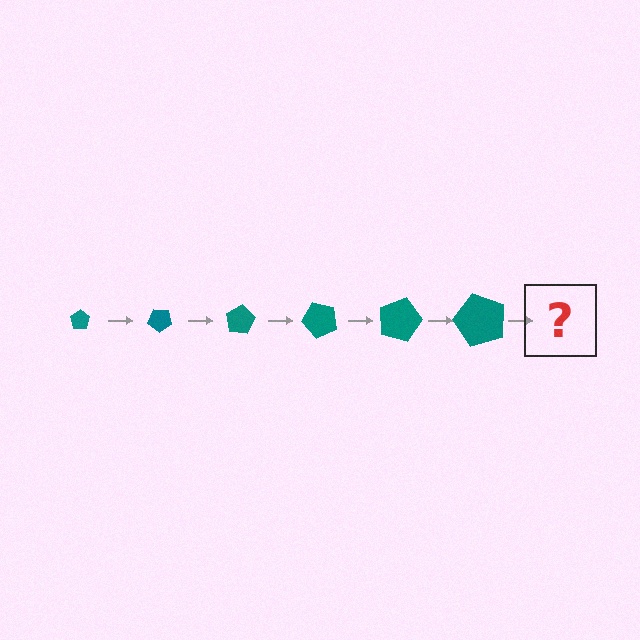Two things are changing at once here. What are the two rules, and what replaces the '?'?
The two rules are that the pentagon grows larger each step and it rotates 40 degrees each step. The '?' should be a pentagon, larger than the previous one and rotated 240 degrees from the start.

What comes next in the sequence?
The next element should be a pentagon, larger than the previous one and rotated 240 degrees from the start.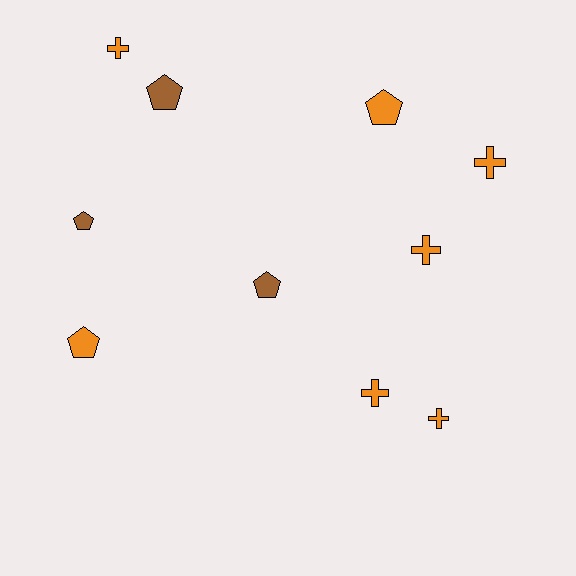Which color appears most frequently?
Orange, with 7 objects.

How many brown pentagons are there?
There are 3 brown pentagons.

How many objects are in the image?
There are 10 objects.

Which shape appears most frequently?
Cross, with 5 objects.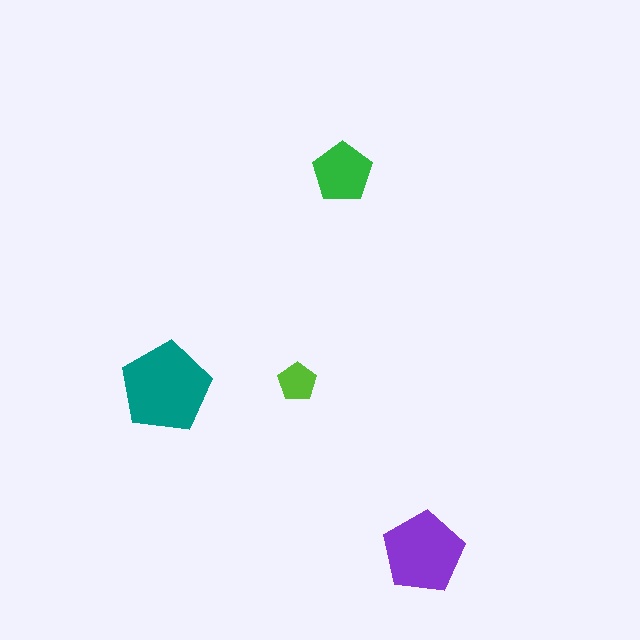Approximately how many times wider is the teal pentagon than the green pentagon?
About 1.5 times wider.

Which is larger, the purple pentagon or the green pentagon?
The purple one.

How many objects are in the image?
There are 4 objects in the image.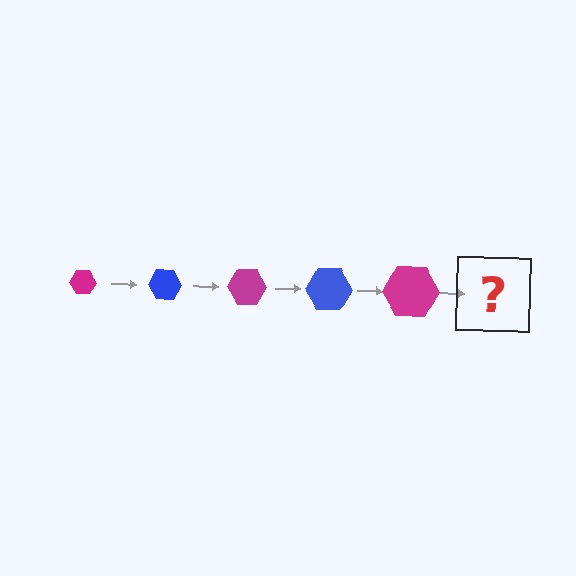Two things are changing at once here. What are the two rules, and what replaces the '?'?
The two rules are that the hexagon grows larger each step and the color cycles through magenta and blue. The '?' should be a blue hexagon, larger than the previous one.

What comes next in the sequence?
The next element should be a blue hexagon, larger than the previous one.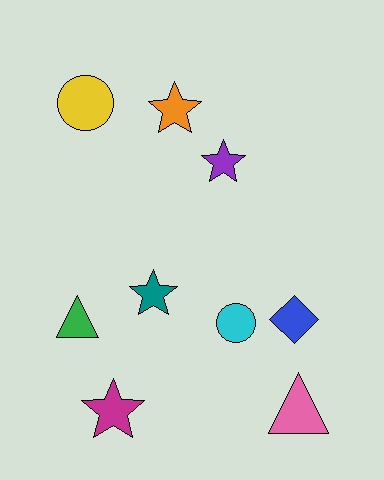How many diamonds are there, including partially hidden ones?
There is 1 diamond.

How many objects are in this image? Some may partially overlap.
There are 9 objects.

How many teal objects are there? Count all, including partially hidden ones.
There is 1 teal object.